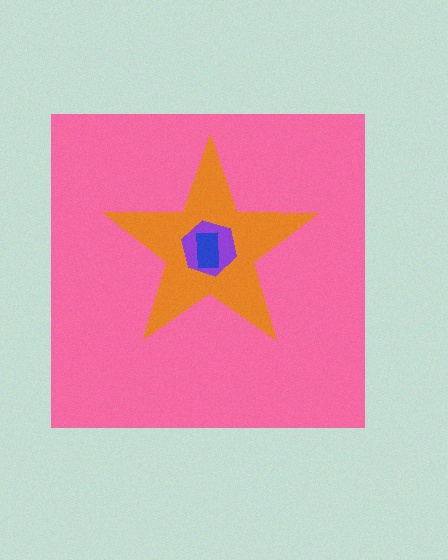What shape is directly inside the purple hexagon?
The blue rectangle.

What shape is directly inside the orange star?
The purple hexagon.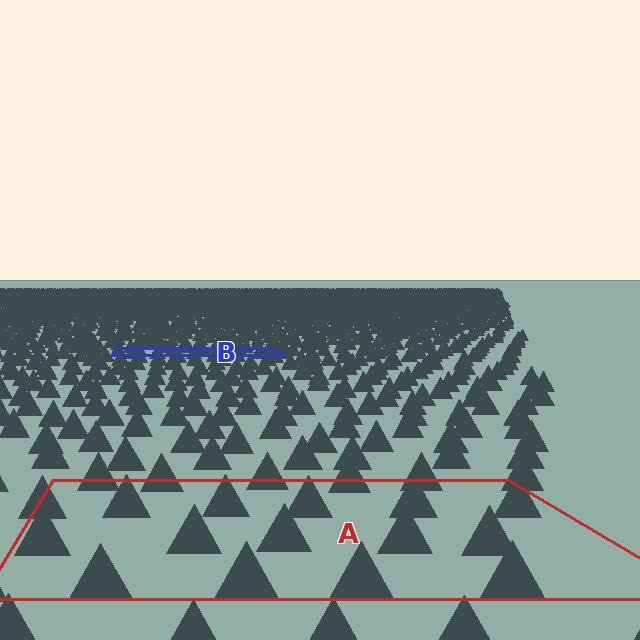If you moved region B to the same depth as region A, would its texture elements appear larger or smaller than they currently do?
They would appear larger. At a closer depth, the same texture elements are projected at a bigger on-screen size.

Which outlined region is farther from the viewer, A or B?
Region B is farther from the viewer — the texture elements inside it appear smaller and more densely packed.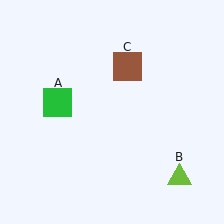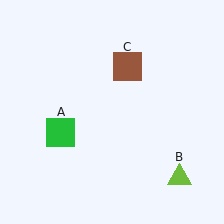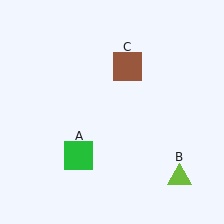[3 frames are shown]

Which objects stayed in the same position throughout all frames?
Lime triangle (object B) and brown square (object C) remained stationary.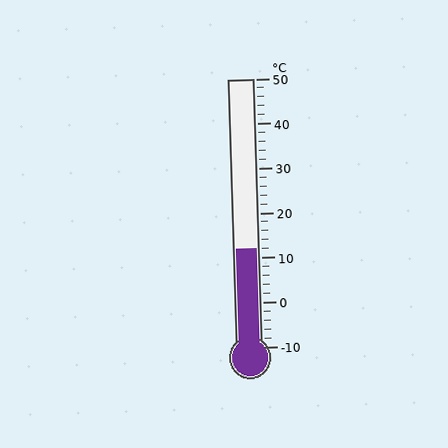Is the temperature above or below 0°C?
The temperature is above 0°C.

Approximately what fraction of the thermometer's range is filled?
The thermometer is filled to approximately 35% of its range.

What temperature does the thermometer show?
The thermometer shows approximately 12°C.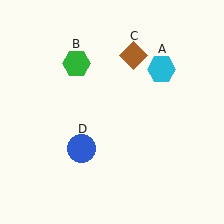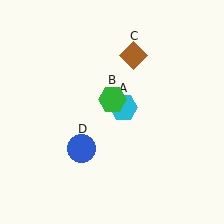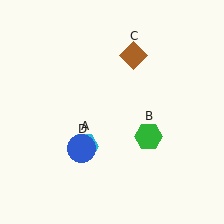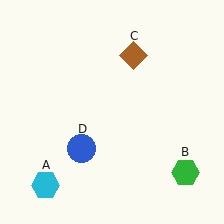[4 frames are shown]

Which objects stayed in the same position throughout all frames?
Brown diamond (object C) and blue circle (object D) remained stationary.